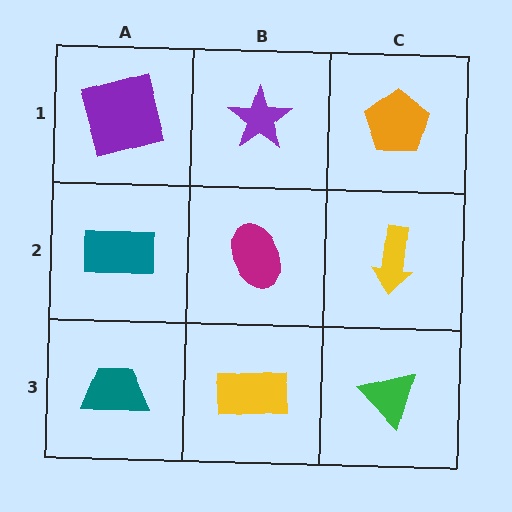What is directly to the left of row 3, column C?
A yellow rectangle.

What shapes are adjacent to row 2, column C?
An orange pentagon (row 1, column C), a green triangle (row 3, column C), a magenta ellipse (row 2, column B).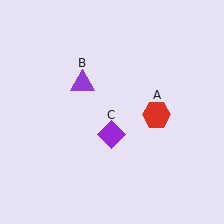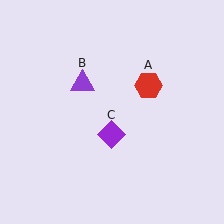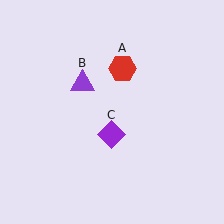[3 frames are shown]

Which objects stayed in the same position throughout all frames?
Purple triangle (object B) and purple diamond (object C) remained stationary.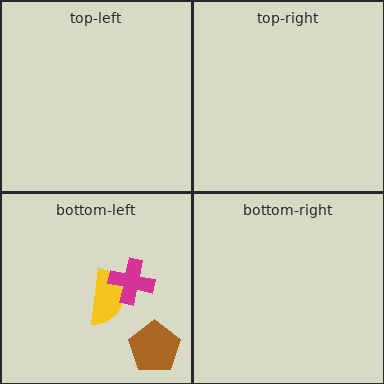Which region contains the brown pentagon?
The bottom-left region.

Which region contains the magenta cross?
The bottom-left region.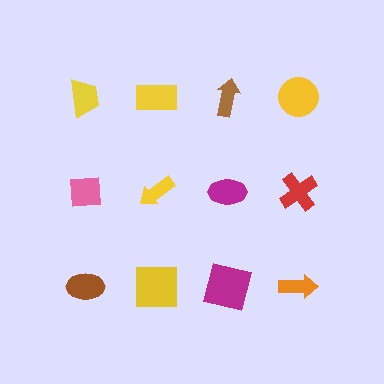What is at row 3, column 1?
A brown ellipse.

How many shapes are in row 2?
4 shapes.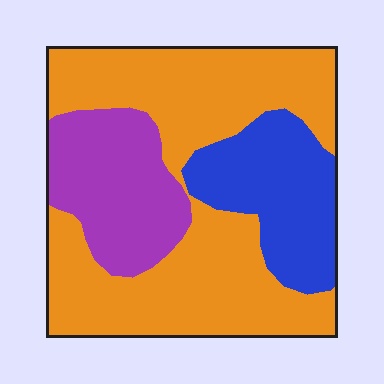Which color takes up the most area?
Orange, at roughly 60%.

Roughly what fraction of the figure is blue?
Blue takes up between a sixth and a third of the figure.